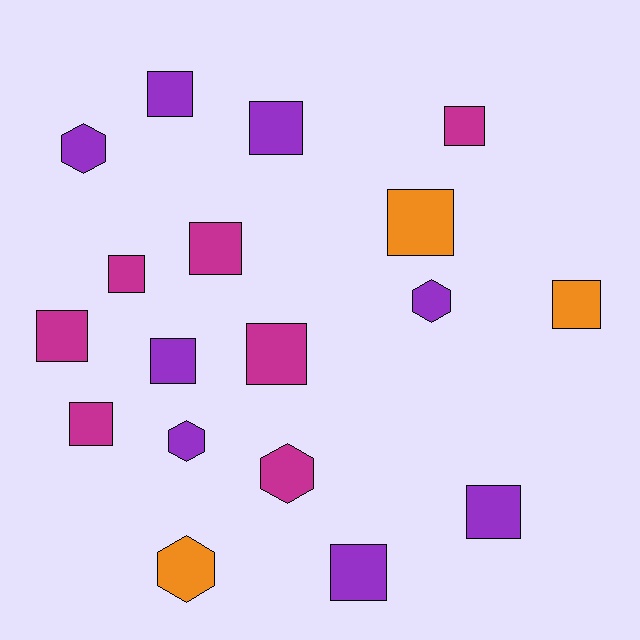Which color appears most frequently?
Purple, with 8 objects.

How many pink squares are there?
There are no pink squares.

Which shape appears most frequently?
Square, with 13 objects.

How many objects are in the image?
There are 18 objects.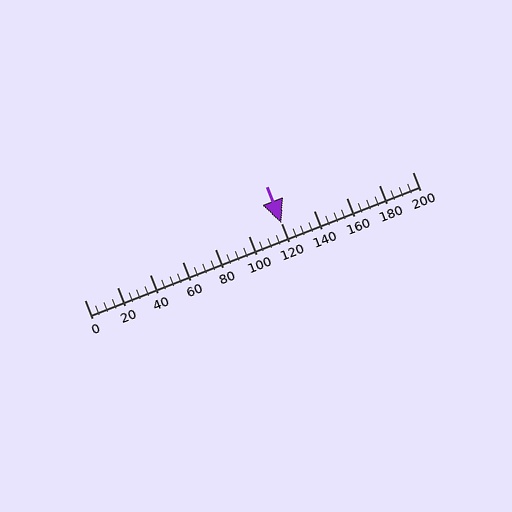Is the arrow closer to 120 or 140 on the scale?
The arrow is closer to 120.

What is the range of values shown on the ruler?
The ruler shows values from 0 to 200.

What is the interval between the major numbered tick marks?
The major tick marks are spaced 20 units apart.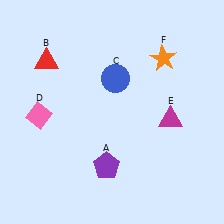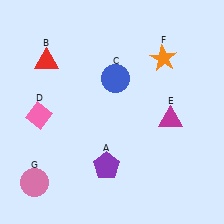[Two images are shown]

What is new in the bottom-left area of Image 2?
A pink circle (G) was added in the bottom-left area of Image 2.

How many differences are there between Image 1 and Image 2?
There is 1 difference between the two images.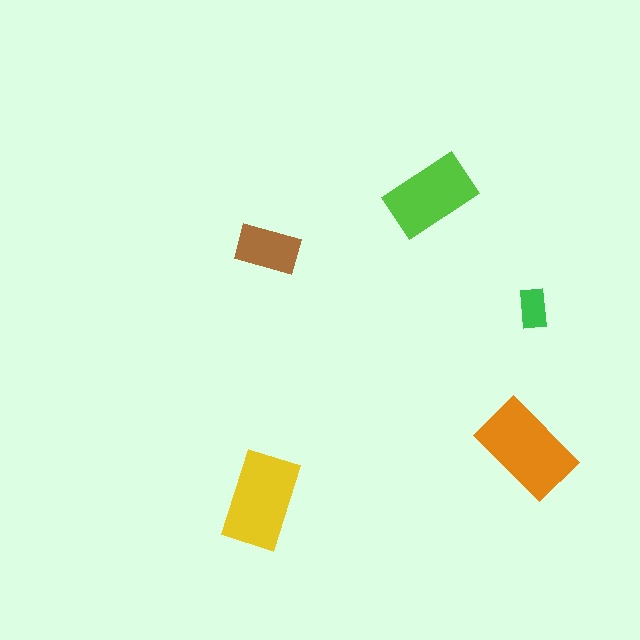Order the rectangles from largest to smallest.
the orange one, the yellow one, the lime one, the brown one, the green one.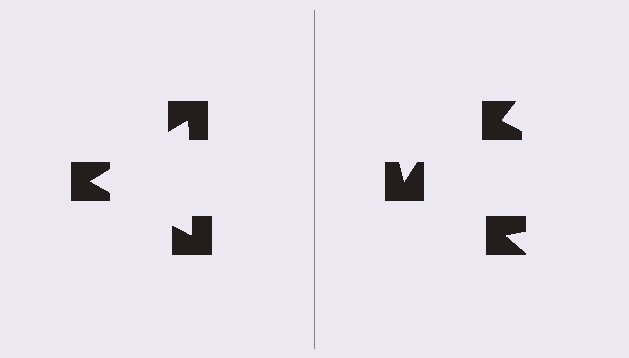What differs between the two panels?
The notched squares are positioned identically on both sides; only the wedge orientations differ. On the left they align to a triangle; on the right they are misaligned.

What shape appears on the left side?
An illusory triangle.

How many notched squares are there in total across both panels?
6 — 3 on each side.